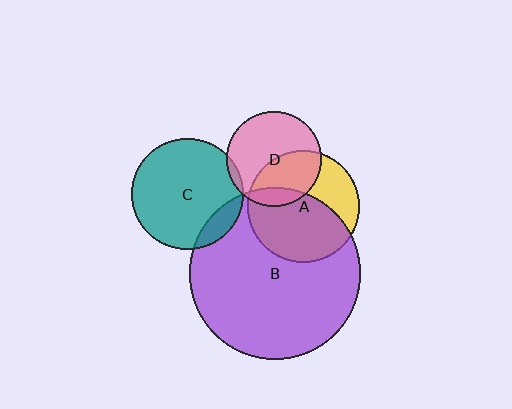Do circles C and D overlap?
Yes.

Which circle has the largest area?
Circle B (purple).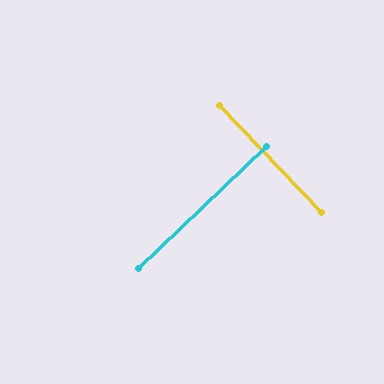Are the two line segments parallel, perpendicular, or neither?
Perpendicular — they meet at approximately 90°.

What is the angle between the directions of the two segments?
Approximately 90 degrees.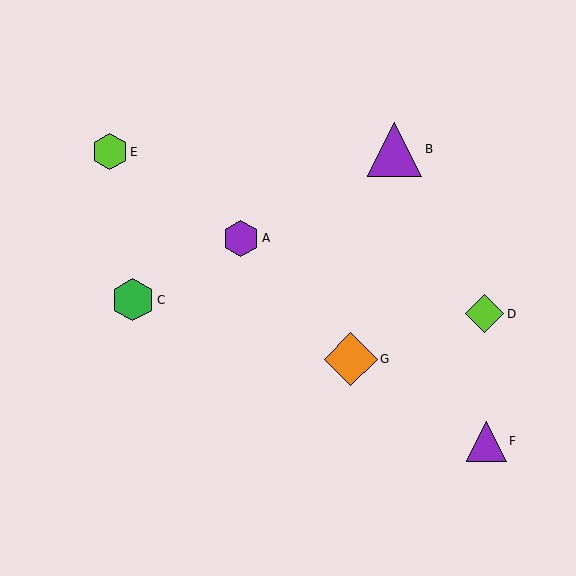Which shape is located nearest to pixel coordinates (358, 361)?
The orange diamond (labeled G) at (351, 359) is nearest to that location.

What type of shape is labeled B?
Shape B is a purple triangle.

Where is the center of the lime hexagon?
The center of the lime hexagon is at (110, 152).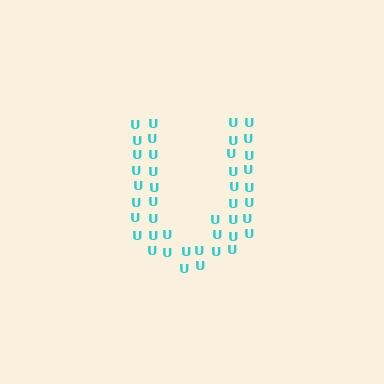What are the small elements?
The small elements are letter U's.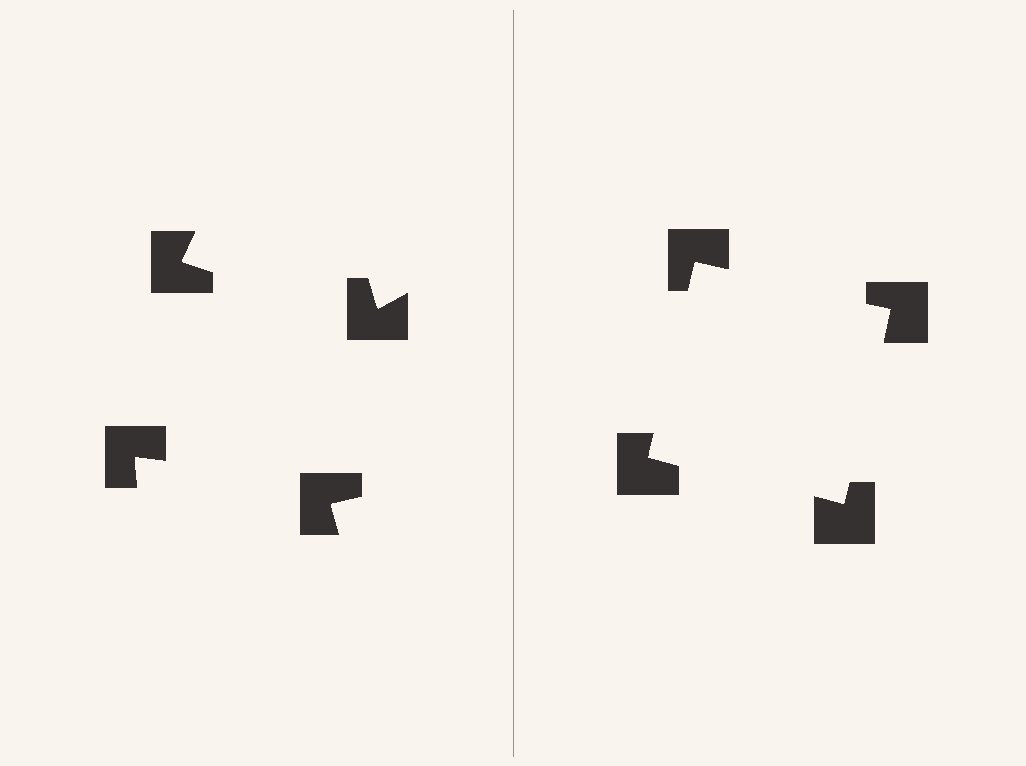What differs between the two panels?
The notched squares are positioned identically on both sides; only the wedge orientations differ. On the right they align to a square; on the left they are misaligned.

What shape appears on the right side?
An illusory square.